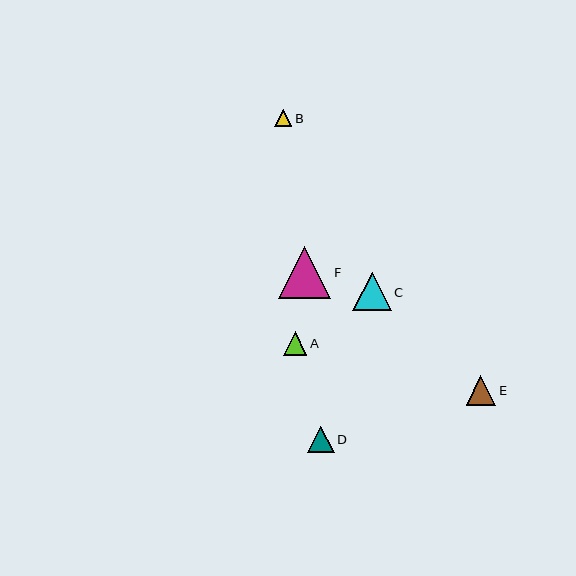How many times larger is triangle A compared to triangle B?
Triangle A is approximately 1.4 times the size of triangle B.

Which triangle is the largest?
Triangle F is the largest with a size of approximately 52 pixels.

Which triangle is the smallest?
Triangle B is the smallest with a size of approximately 17 pixels.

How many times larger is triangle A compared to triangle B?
Triangle A is approximately 1.4 times the size of triangle B.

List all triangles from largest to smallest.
From largest to smallest: F, C, E, D, A, B.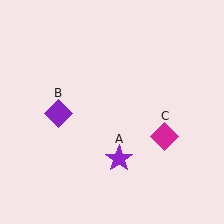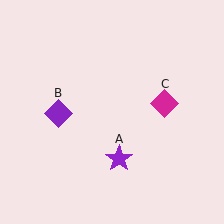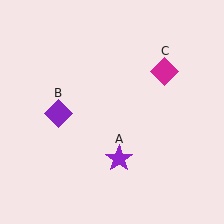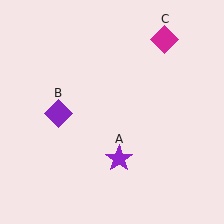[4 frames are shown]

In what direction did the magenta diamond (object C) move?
The magenta diamond (object C) moved up.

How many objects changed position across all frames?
1 object changed position: magenta diamond (object C).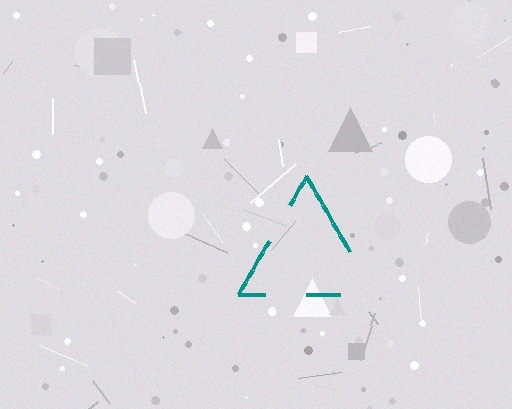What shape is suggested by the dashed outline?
The dashed outline suggests a triangle.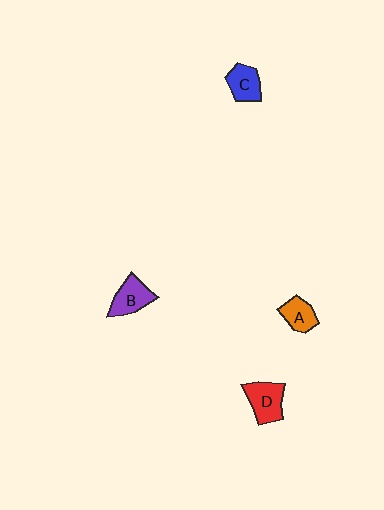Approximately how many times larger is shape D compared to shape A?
Approximately 1.4 times.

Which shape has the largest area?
Shape D (red).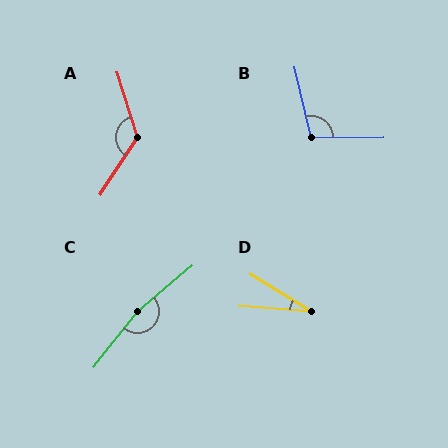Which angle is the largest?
C, at approximately 168 degrees.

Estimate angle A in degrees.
Approximately 129 degrees.